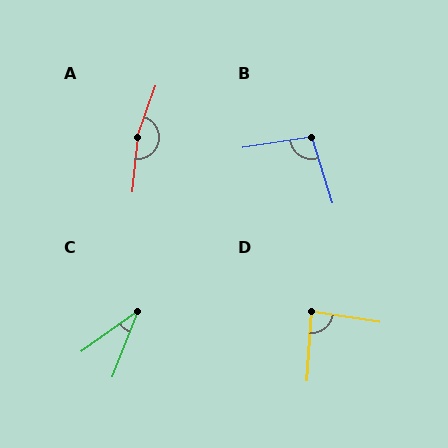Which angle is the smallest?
C, at approximately 33 degrees.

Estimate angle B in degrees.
Approximately 99 degrees.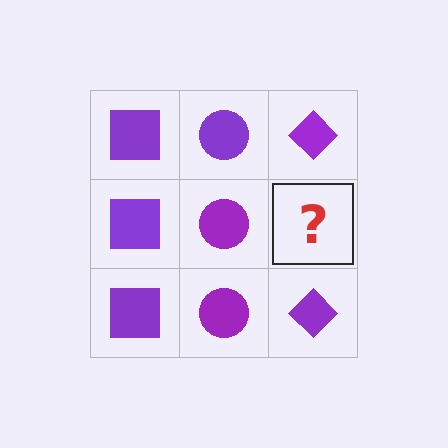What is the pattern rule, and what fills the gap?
The rule is that each column has a consistent shape. The gap should be filled with a purple diamond.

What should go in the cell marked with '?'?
The missing cell should contain a purple diamond.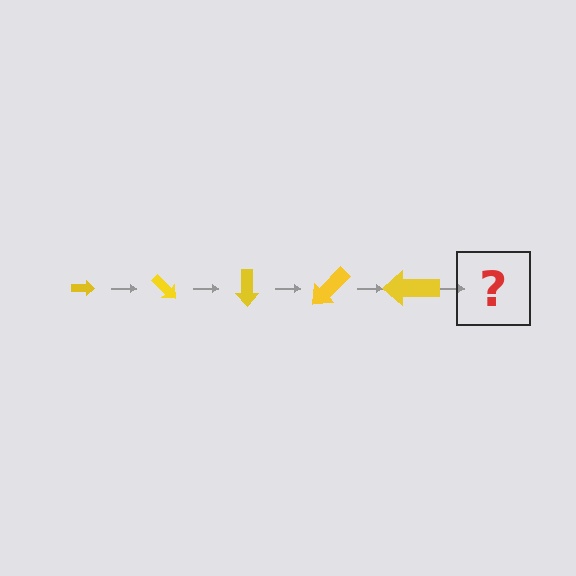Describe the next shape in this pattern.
It should be an arrow, larger than the previous one and rotated 225 degrees from the start.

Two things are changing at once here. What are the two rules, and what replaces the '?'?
The two rules are that the arrow grows larger each step and it rotates 45 degrees each step. The '?' should be an arrow, larger than the previous one and rotated 225 degrees from the start.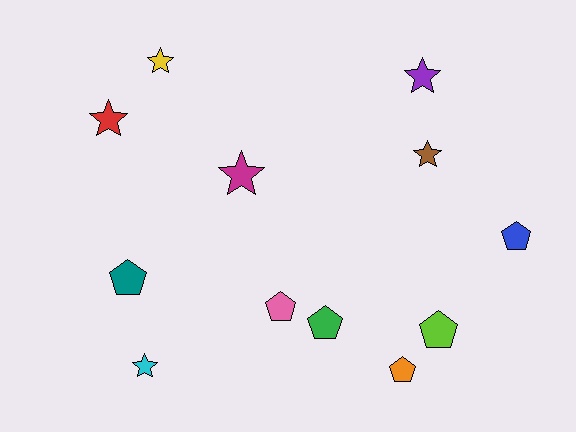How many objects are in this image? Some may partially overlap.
There are 12 objects.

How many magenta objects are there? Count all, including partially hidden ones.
There is 1 magenta object.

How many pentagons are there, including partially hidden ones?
There are 6 pentagons.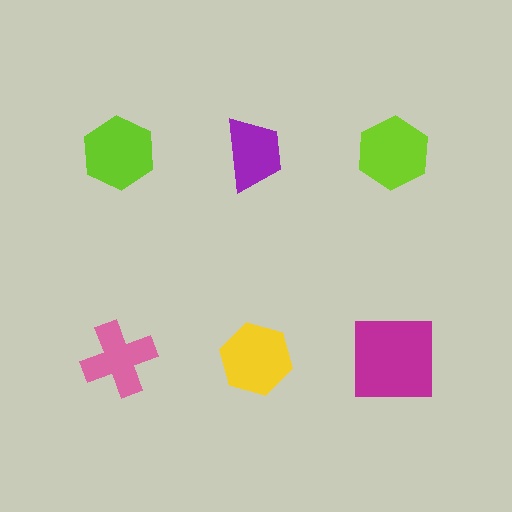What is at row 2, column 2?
A yellow hexagon.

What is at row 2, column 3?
A magenta square.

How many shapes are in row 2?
3 shapes.